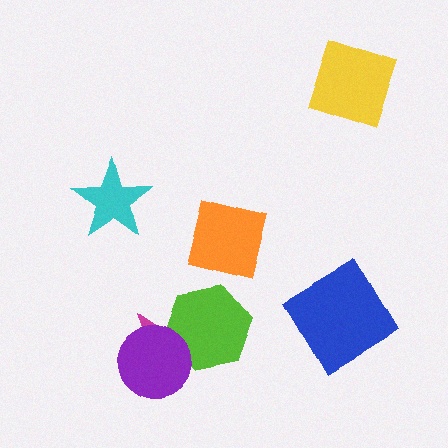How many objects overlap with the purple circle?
2 objects overlap with the purple circle.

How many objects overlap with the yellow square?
0 objects overlap with the yellow square.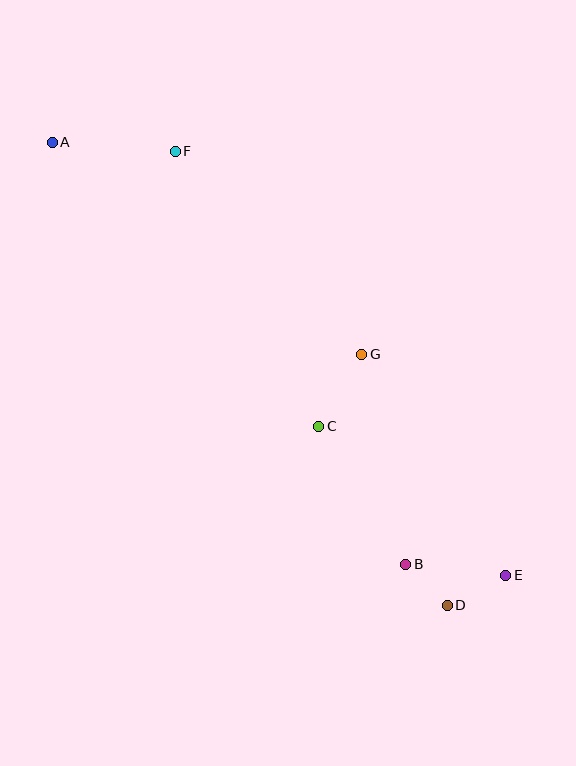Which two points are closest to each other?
Points B and D are closest to each other.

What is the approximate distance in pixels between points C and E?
The distance between C and E is approximately 239 pixels.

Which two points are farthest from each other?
Points A and E are farthest from each other.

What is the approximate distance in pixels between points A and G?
The distance between A and G is approximately 375 pixels.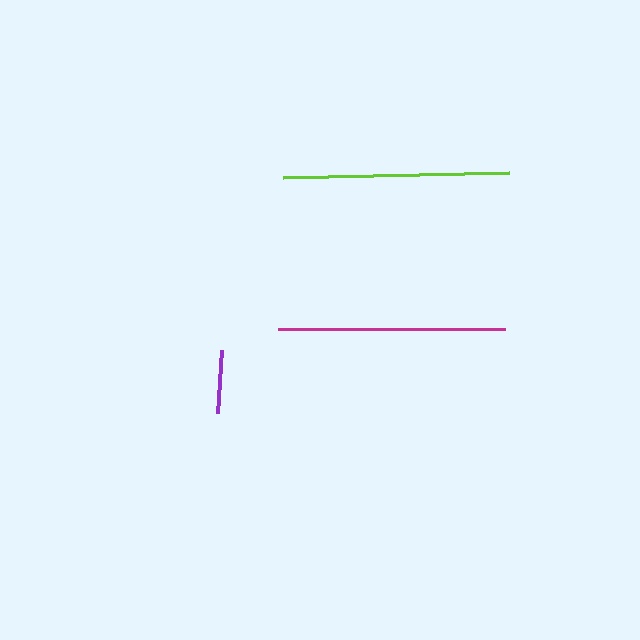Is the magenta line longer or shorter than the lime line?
The magenta line is longer than the lime line.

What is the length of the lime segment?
The lime segment is approximately 226 pixels long.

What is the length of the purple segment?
The purple segment is approximately 63 pixels long.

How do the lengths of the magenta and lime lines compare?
The magenta and lime lines are approximately the same length.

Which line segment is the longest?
The magenta line is the longest at approximately 227 pixels.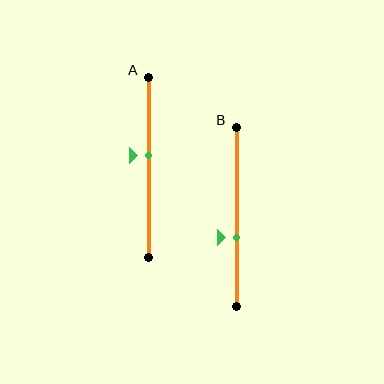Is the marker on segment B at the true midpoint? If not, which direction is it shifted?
No, the marker on segment B is shifted downward by about 12% of the segment length.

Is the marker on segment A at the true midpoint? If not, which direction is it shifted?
No, the marker on segment A is shifted upward by about 7% of the segment length.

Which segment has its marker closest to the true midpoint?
Segment A has its marker closest to the true midpoint.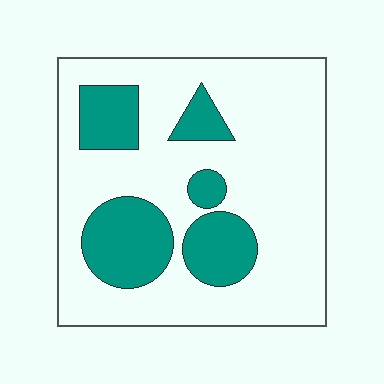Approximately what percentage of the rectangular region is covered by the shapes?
Approximately 25%.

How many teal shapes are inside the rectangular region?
5.